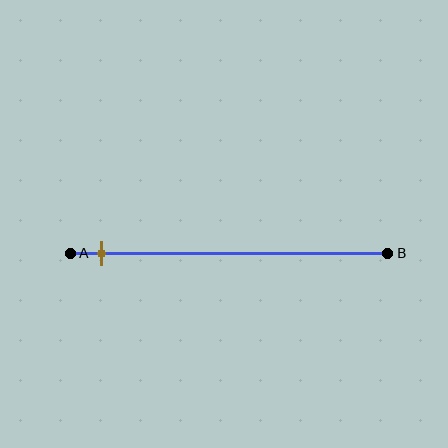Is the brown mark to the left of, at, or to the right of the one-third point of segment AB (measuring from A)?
The brown mark is to the left of the one-third point of segment AB.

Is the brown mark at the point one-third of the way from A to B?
No, the mark is at about 10% from A, not at the 33% one-third point.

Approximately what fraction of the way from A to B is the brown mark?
The brown mark is approximately 10% of the way from A to B.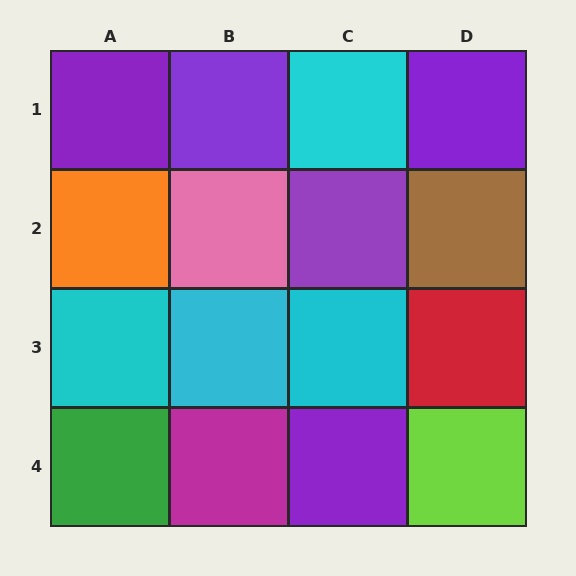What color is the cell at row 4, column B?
Magenta.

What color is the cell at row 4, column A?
Green.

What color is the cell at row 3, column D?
Red.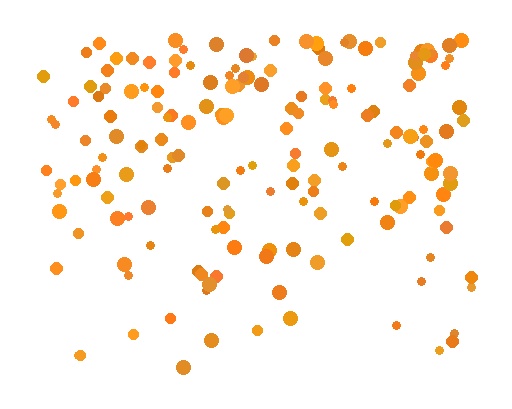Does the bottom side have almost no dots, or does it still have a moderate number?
Still a moderate number, just noticeably fewer than the top.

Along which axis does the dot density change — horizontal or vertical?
Vertical.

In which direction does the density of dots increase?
From bottom to top, with the top side densest.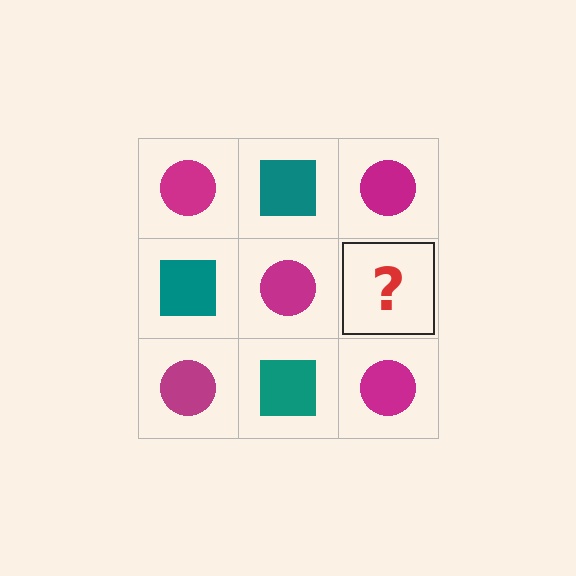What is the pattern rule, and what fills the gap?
The rule is that it alternates magenta circle and teal square in a checkerboard pattern. The gap should be filled with a teal square.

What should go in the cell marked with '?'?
The missing cell should contain a teal square.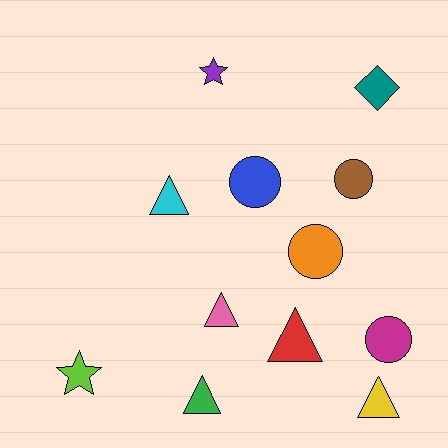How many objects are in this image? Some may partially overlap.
There are 12 objects.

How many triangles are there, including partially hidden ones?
There are 5 triangles.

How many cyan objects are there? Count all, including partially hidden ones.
There is 1 cyan object.